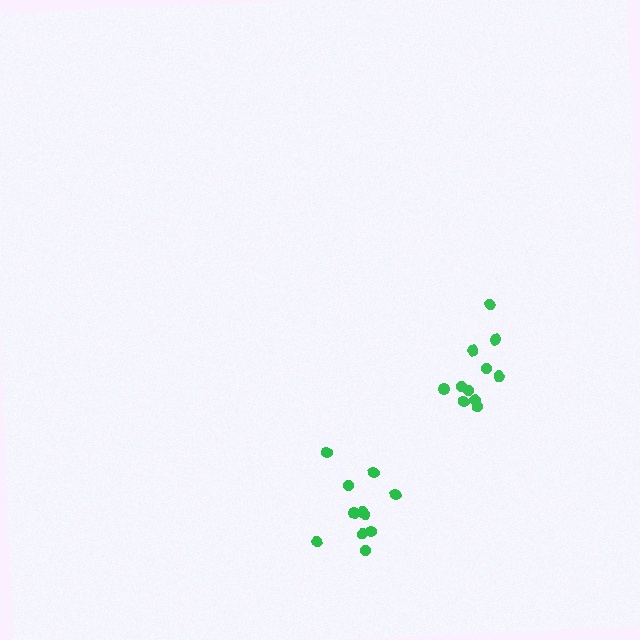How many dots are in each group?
Group 1: 11 dots, Group 2: 11 dots (22 total).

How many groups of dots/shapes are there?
There are 2 groups.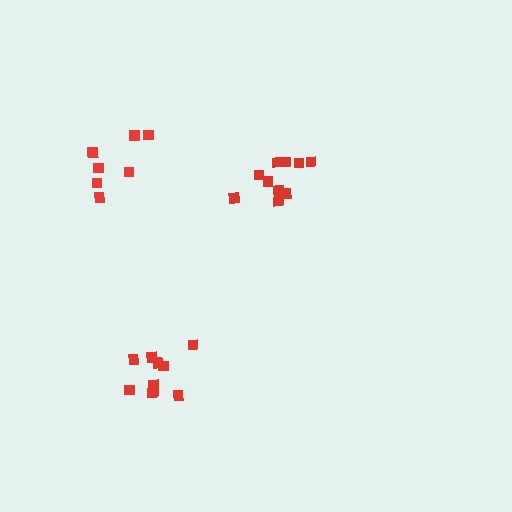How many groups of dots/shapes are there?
There are 3 groups.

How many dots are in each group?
Group 1: 11 dots, Group 2: 7 dots, Group 3: 10 dots (28 total).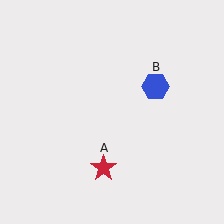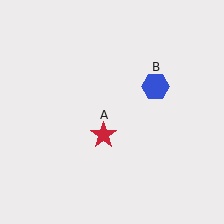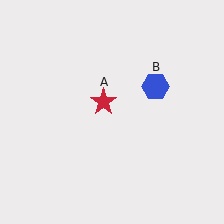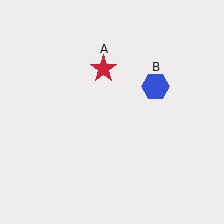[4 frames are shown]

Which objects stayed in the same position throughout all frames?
Blue hexagon (object B) remained stationary.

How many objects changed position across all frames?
1 object changed position: red star (object A).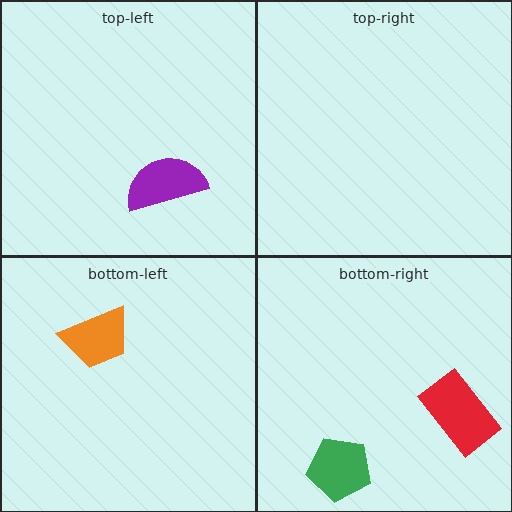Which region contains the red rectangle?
The bottom-right region.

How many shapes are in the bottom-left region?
1.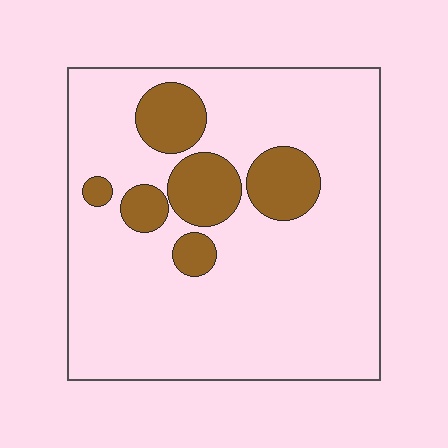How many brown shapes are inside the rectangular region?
6.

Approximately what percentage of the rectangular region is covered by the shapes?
Approximately 15%.